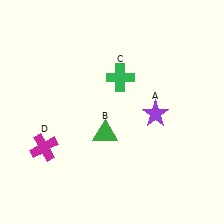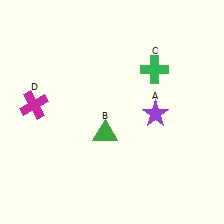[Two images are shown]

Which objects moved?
The objects that moved are: the green cross (C), the magenta cross (D).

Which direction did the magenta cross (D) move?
The magenta cross (D) moved up.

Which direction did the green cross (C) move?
The green cross (C) moved right.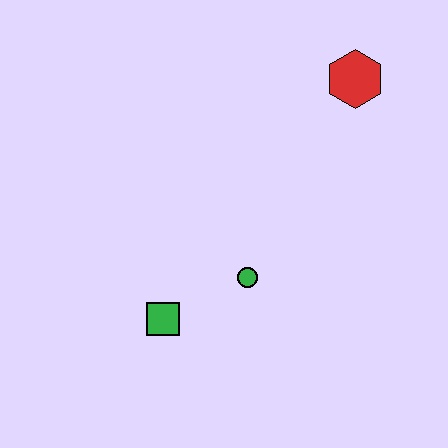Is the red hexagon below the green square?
No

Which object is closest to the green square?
The green circle is closest to the green square.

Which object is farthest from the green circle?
The red hexagon is farthest from the green circle.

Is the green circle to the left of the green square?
No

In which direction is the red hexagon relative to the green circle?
The red hexagon is above the green circle.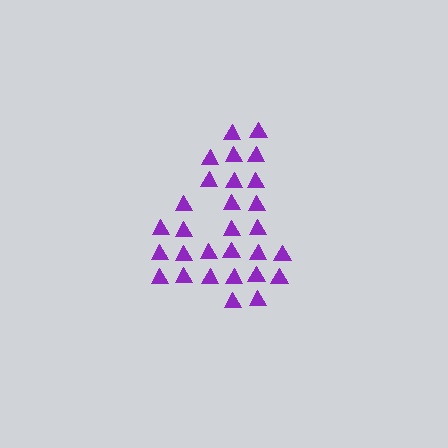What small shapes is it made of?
It is made of small triangles.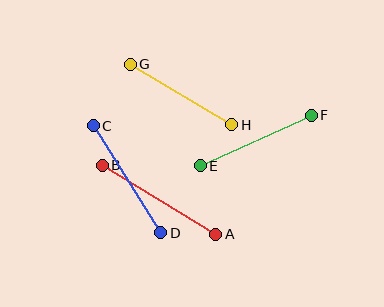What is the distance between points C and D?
The distance is approximately 126 pixels.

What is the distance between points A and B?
The distance is approximately 133 pixels.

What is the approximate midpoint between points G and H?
The midpoint is at approximately (181, 95) pixels.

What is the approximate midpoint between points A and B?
The midpoint is at approximately (159, 200) pixels.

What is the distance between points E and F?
The distance is approximately 122 pixels.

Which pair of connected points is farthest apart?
Points A and B are farthest apart.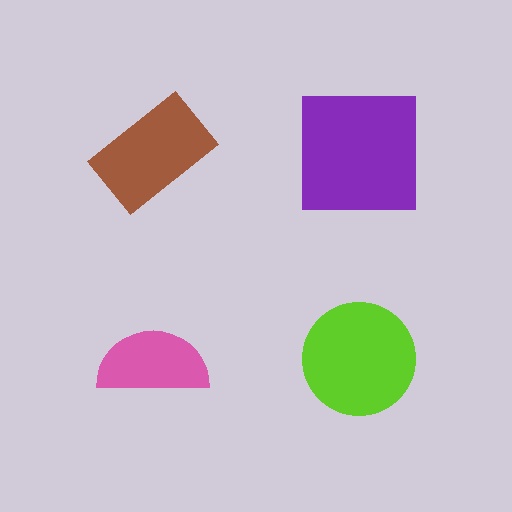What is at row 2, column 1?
A pink semicircle.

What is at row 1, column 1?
A brown rectangle.